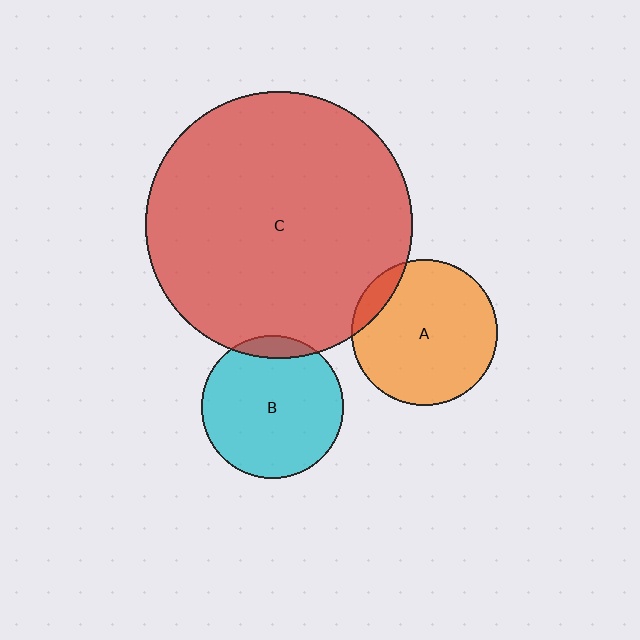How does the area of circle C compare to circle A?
Approximately 3.3 times.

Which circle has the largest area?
Circle C (red).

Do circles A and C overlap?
Yes.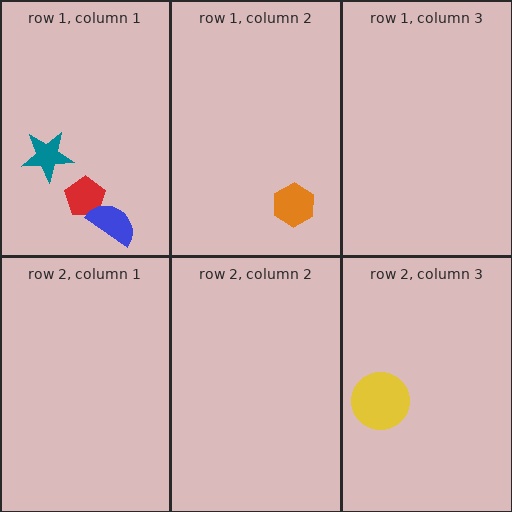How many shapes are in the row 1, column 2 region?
1.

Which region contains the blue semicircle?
The row 1, column 1 region.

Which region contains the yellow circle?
The row 2, column 3 region.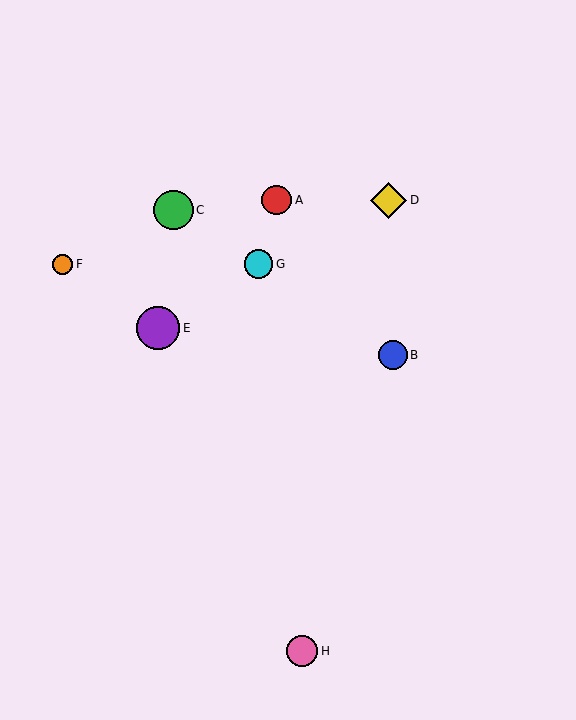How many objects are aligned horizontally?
2 objects (F, G) are aligned horizontally.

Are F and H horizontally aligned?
No, F is at y≈264 and H is at y≈651.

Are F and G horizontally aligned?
Yes, both are at y≈264.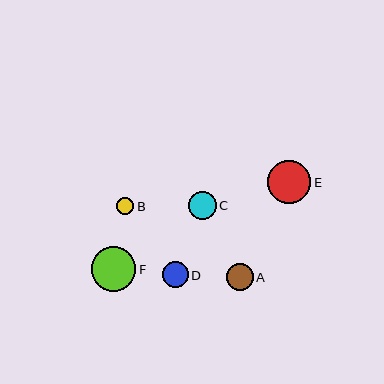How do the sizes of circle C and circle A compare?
Circle C and circle A are approximately the same size.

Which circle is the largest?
Circle F is the largest with a size of approximately 45 pixels.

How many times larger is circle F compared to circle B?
Circle F is approximately 2.6 times the size of circle B.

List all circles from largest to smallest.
From largest to smallest: F, E, C, A, D, B.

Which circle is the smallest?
Circle B is the smallest with a size of approximately 17 pixels.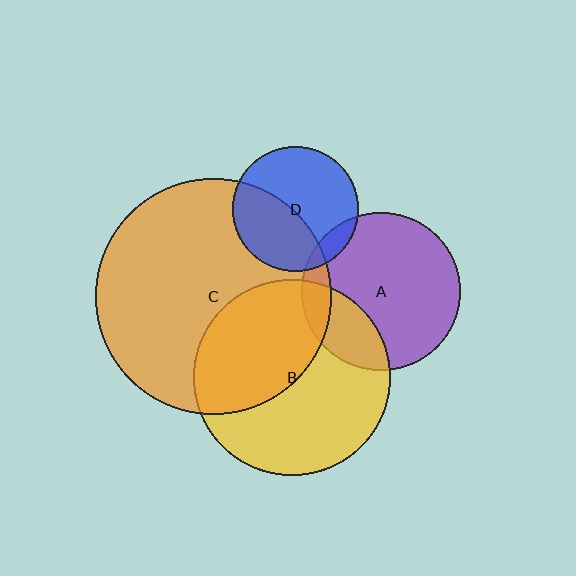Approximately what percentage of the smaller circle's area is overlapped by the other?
Approximately 10%.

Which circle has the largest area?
Circle C (orange).